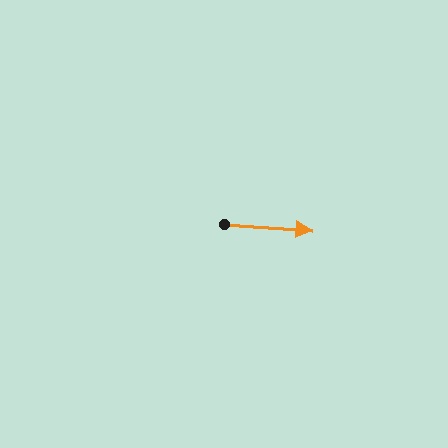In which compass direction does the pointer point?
East.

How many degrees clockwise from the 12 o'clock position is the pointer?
Approximately 94 degrees.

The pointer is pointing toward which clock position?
Roughly 3 o'clock.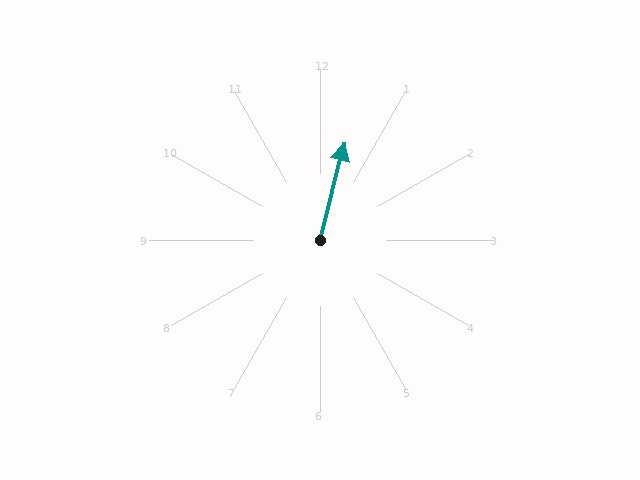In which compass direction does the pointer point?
North.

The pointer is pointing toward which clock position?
Roughly 12 o'clock.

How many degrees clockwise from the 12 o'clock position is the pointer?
Approximately 14 degrees.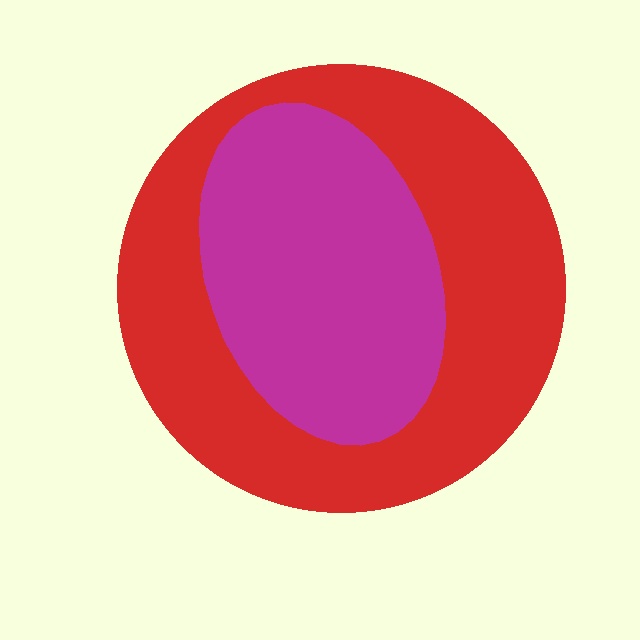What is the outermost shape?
The red circle.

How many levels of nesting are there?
2.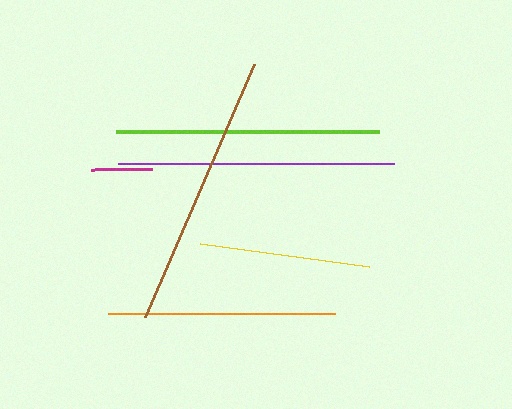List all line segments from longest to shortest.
From longest to shortest: purple, brown, lime, orange, yellow, magenta.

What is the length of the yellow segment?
The yellow segment is approximately 171 pixels long.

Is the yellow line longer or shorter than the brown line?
The brown line is longer than the yellow line.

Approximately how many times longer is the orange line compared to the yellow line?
The orange line is approximately 1.3 times the length of the yellow line.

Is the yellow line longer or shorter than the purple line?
The purple line is longer than the yellow line.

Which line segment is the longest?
The purple line is the longest at approximately 276 pixels.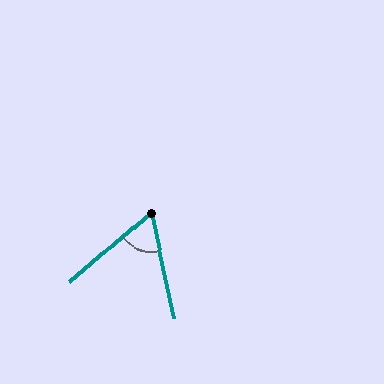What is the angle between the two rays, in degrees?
Approximately 62 degrees.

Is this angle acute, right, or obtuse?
It is acute.